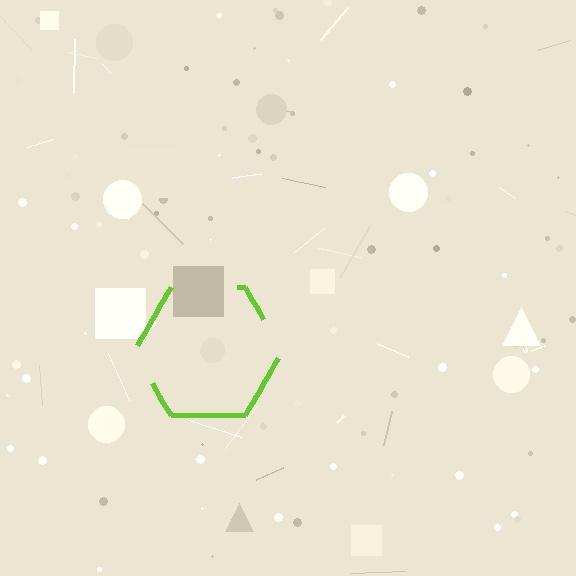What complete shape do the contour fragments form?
The contour fragments form a hexagon.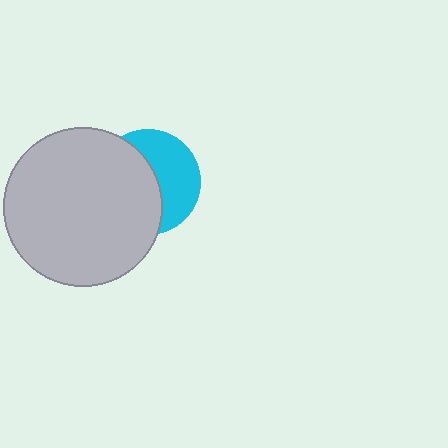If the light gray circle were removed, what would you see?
You would see the complete cyan circle.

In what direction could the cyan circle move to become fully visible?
The cyan circle could move right. That would shift it out from behind the light gray circle entirely.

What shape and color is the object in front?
The object in front is a light gray circle.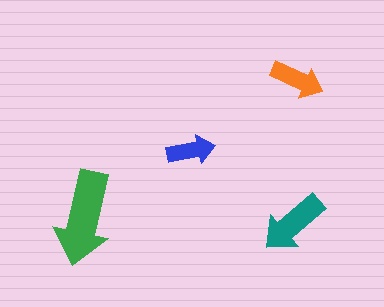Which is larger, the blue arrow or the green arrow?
The green one.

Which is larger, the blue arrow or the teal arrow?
The teal one.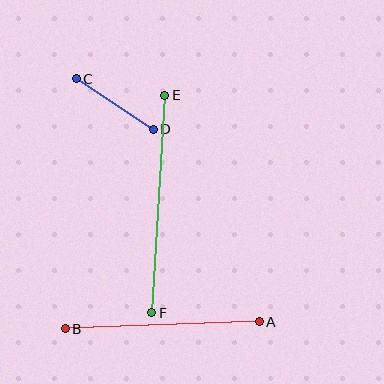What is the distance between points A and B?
The distance is approximately 194 pixels.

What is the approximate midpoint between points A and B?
The midpoint is at approximately (162, 325) pixels.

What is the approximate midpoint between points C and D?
The midpoint is at approximately (115, 104) pixels.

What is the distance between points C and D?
The distance is approximately 92 pixels.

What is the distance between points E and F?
The distance is approximately 218 pixels.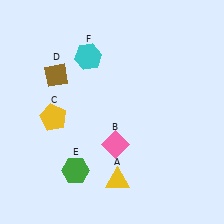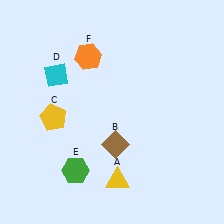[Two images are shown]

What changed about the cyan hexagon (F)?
In Image 1, F is cyan. In Image 2, it changed to orange.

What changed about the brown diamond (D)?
In Image 1, D is brown. In Image 2, it changed to cyan.